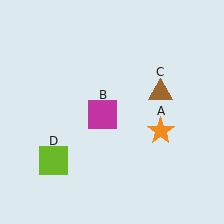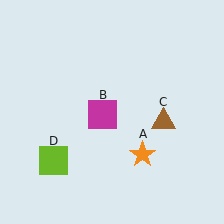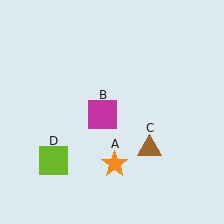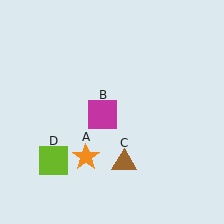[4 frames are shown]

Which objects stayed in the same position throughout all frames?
Magenta square (object B) and lime square (object D) remained stationary.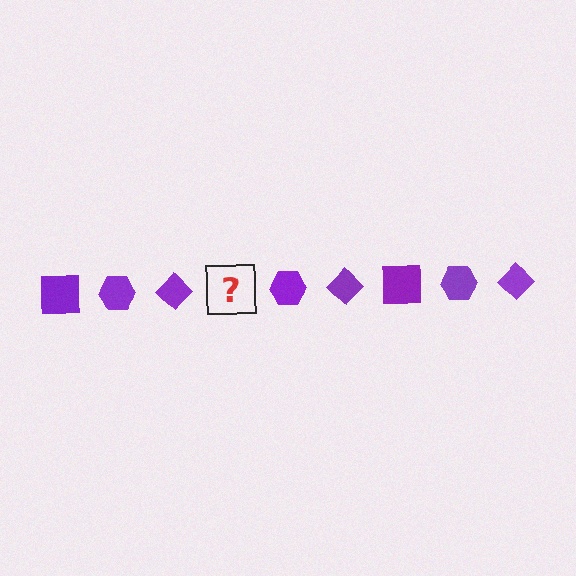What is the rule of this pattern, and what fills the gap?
The rule is that the pattern cycles through square, hexagon, diamond shapes in purple. The gap should be filled with a purple square.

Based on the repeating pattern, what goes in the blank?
The blank should be a purple square.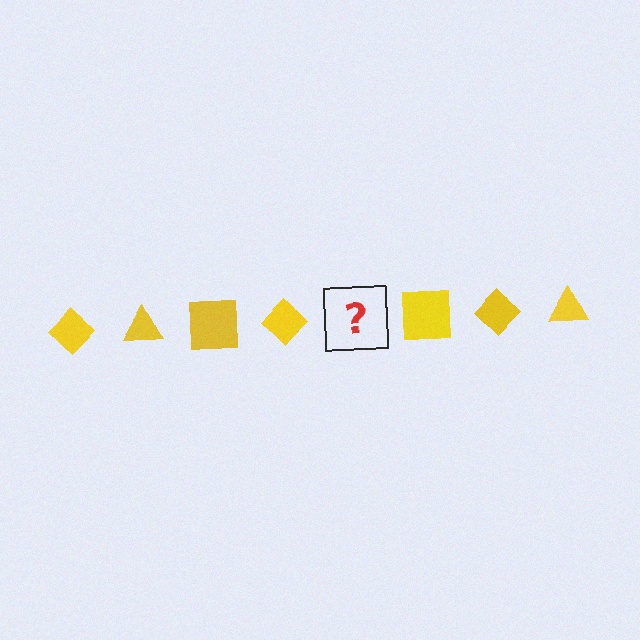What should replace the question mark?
The question mark should be replaced with a yellow triangle.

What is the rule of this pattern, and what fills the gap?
The rule is that the pattern cycles through diamond, triangle, square shapes in yellow. The gap should be filled with a yellow triangle.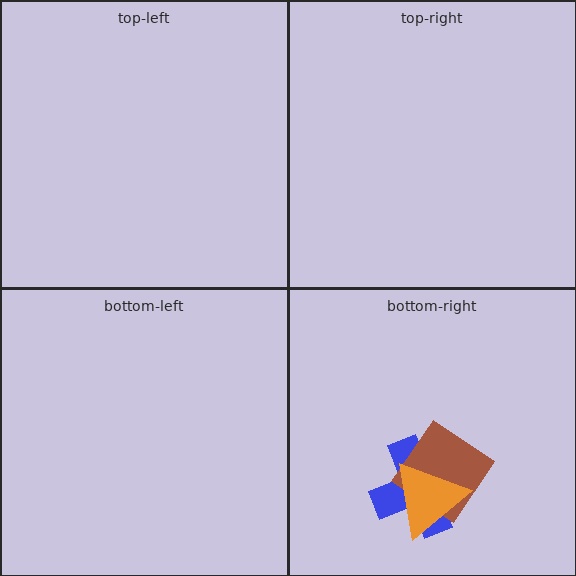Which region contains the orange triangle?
The bottom-right region.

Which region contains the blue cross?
The bottom-right region.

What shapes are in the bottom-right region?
The blue cross, the brown diamond, the orange triangle.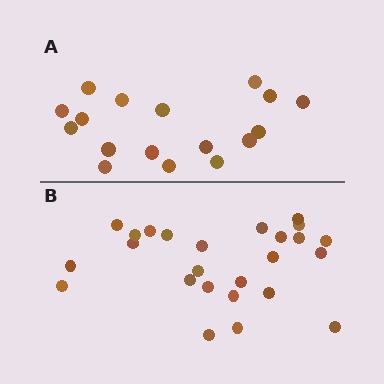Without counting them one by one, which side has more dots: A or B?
Region B (the bottom region) has more dots.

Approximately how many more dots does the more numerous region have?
Region B has roughly 8 or so more dots than region A.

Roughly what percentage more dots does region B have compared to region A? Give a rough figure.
About 45% more.